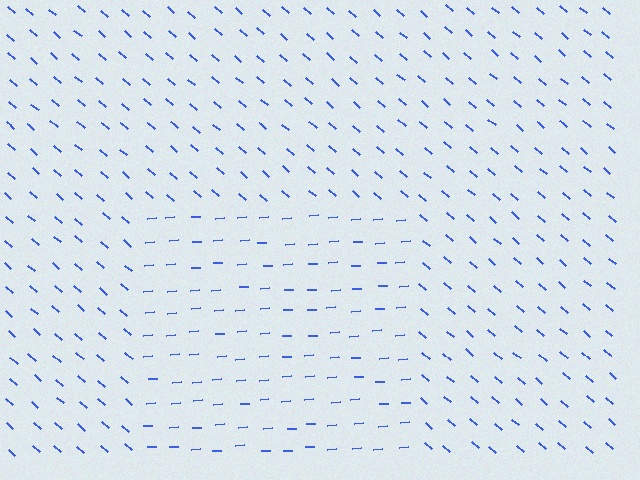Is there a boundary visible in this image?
Yes, there is a texture boundary formed by a change in line orientation.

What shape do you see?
I see a rectangle.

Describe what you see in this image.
The image is filled with small blue line segments. A rectangle region in the image has lines oriented differently from the surrounding lines, creating a visible texture boundary.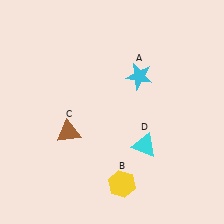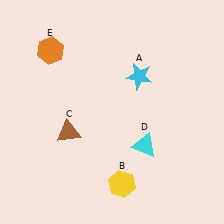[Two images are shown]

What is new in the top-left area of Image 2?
An orange hexagon (E) was added in the top-left area of Image 2.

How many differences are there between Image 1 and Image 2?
There is 1 difference between the two images.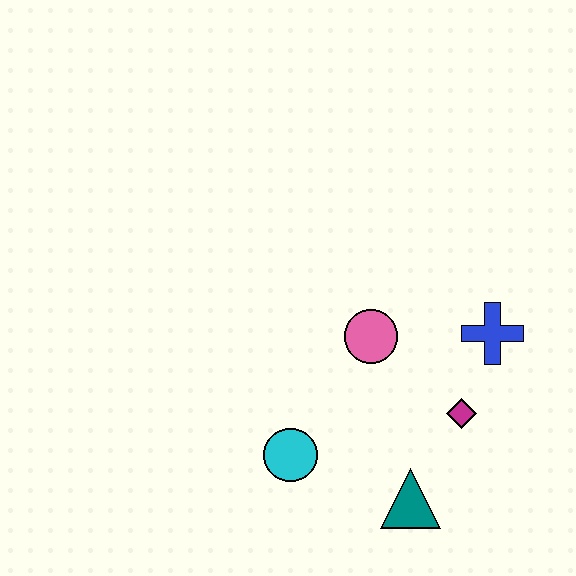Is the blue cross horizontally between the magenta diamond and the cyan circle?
No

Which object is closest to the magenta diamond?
The blue cross is closest to the magenta diamond.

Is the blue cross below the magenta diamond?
No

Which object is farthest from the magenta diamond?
The cyan circle is farthest from the magenta diamond.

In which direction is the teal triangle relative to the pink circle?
The teal triangle is below the pink circle.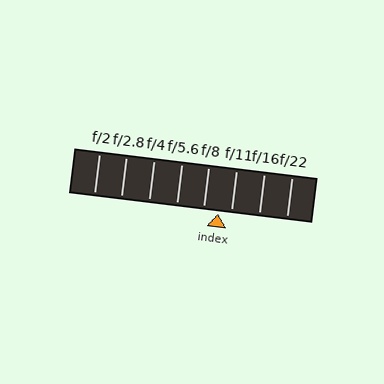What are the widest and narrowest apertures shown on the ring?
The widest aperture shown is f/2 and the narrowest is f/22.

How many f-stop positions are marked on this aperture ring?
There are 8 f-stop positions marked.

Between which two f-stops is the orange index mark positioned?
The index mark is between f/8 and f/11.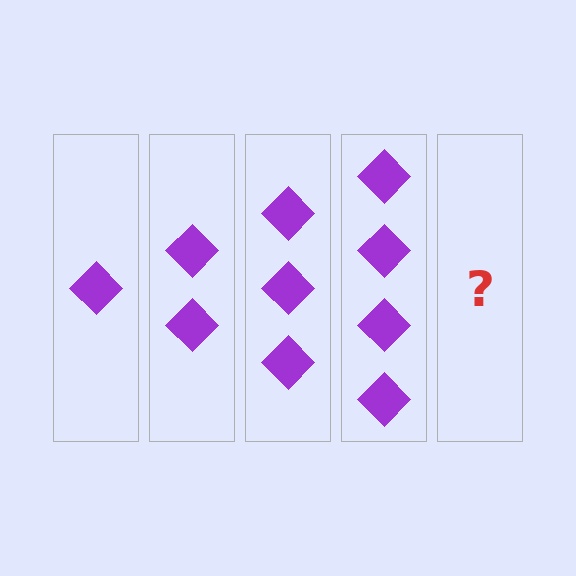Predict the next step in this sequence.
The next step is 5 diamonds.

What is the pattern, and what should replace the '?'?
The pattern is that each step adds one more diamond. The '?' should be 5 diamonds.